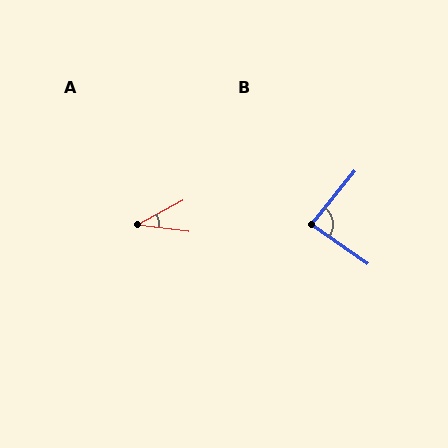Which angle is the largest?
B, at approximately 86 degrees.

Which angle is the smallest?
A, at approximately 36 degrees.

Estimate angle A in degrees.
Approximately 36 degrees.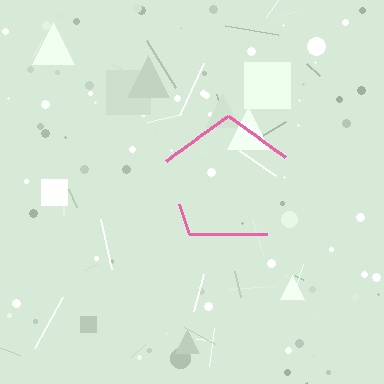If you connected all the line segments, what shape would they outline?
They would outline a pentagon.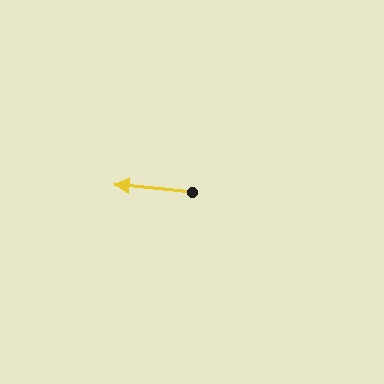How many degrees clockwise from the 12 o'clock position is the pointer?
Approximately 276 degrees.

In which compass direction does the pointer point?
West.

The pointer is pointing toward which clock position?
Roughly 9 o'clock.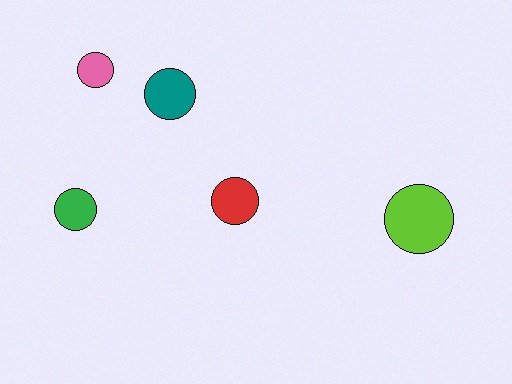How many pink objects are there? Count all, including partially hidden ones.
There is 1 pink object.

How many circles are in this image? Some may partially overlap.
There are 5 circles.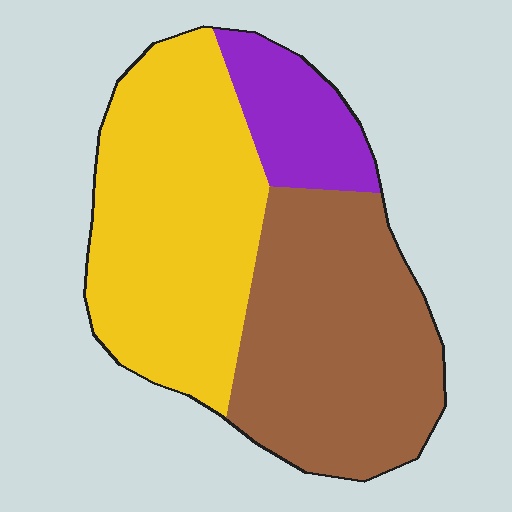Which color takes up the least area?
Purple, at roughly 15%.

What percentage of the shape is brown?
Brown covers roughly 40% of the shape.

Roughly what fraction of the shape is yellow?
Yellow covers 44% of the shape.